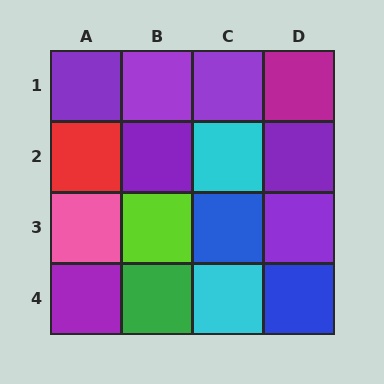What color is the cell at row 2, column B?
Purple.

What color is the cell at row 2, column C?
Cyan.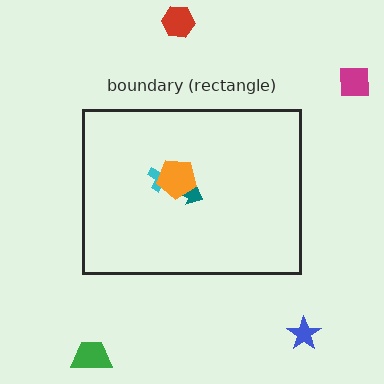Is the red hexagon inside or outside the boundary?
Outside.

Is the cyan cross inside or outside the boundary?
Inside.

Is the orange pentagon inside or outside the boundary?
Inside.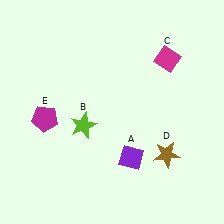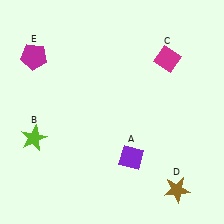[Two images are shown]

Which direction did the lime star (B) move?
The lime star (B) moved left.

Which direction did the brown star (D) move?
The brown star (D) moved down.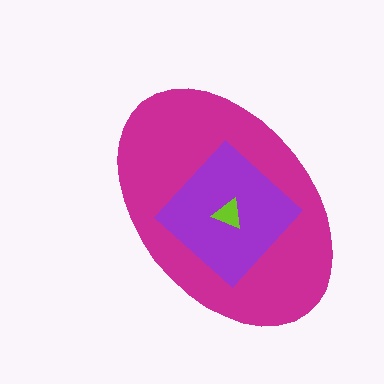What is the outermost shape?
The magenta ellipse.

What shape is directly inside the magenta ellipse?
The purple diamond.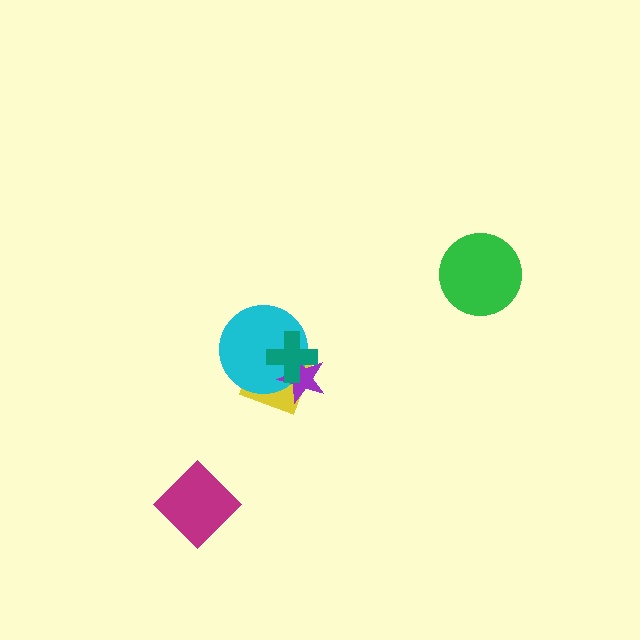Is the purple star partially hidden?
Yes, it is partially covered by another shape.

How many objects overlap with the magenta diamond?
0 objects overlap with the magenta diamond.